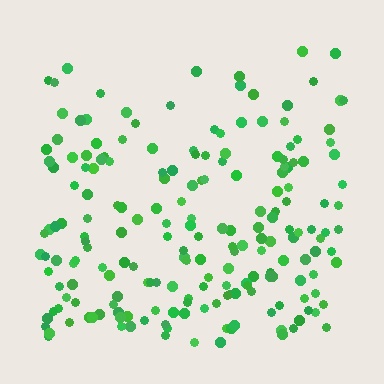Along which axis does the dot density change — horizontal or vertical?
Vertical.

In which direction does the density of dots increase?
From top to bottom, with the bottom side densest.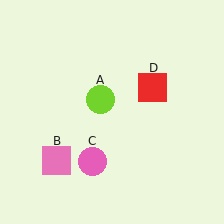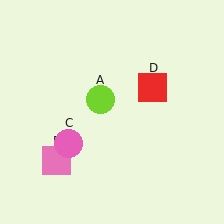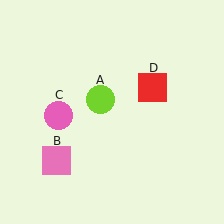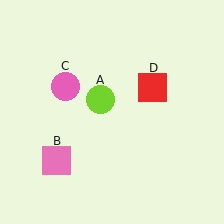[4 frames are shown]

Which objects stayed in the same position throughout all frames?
Lime circle (object A) and pink square (object B) and red square (object D) remained stationary.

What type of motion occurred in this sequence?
The pink circle (object C) rotated clockwise around the center of the scene.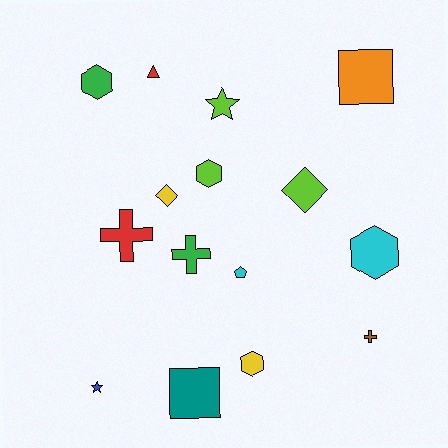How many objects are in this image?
There are 15 objects.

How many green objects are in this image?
There are 2 green objects.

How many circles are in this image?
There are no circles.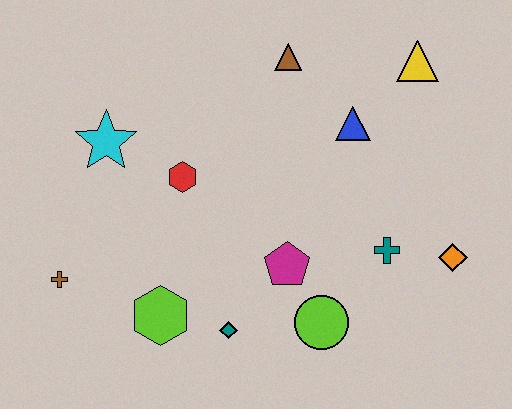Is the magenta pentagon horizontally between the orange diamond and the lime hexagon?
Yes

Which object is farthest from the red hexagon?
The orange diamond is farthest from the red hexagon.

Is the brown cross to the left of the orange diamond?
Yes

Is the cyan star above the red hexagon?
Yes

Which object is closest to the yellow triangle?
The blue triangle is closest to the yellow triangle.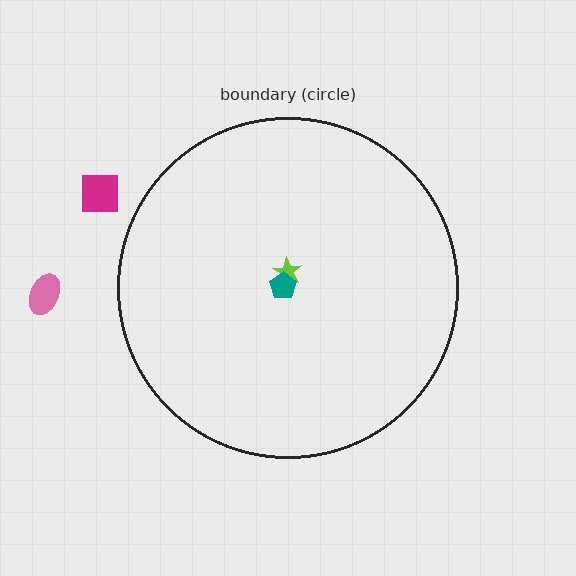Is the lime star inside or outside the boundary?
Inside.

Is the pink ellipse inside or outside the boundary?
Outside.